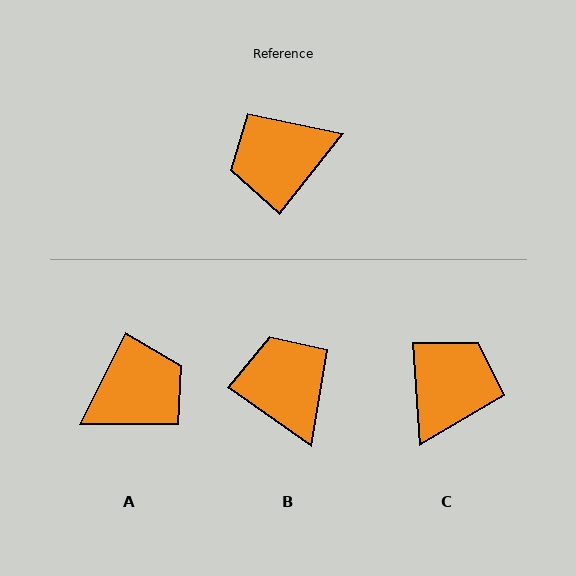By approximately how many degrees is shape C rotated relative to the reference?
Approximately 138 degrees clockwise.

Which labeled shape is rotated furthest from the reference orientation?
A, about 168 degrees away.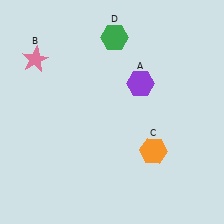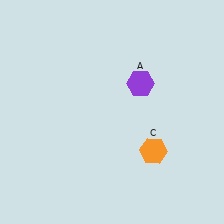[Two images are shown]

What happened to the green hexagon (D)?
The green hexagon (D) was removed in Image 2. It was in the top-right area of Image 1.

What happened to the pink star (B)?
The pink star (B) was removed in Image 2. It was in the top-left area of Image 1.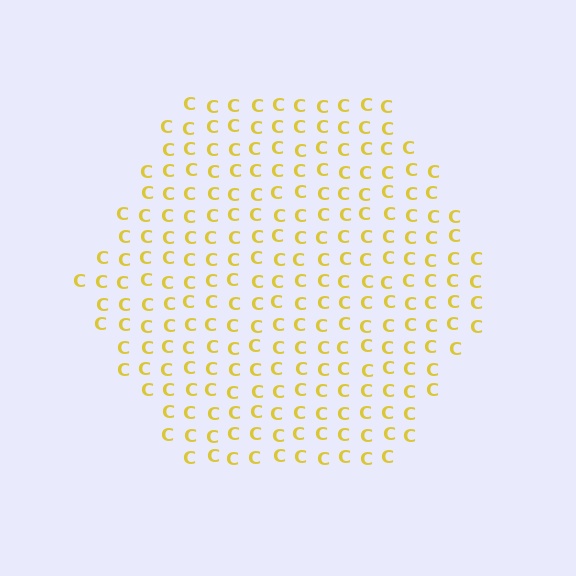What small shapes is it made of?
It is made of small letter C's.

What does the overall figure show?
The overall figure shows a hexagon.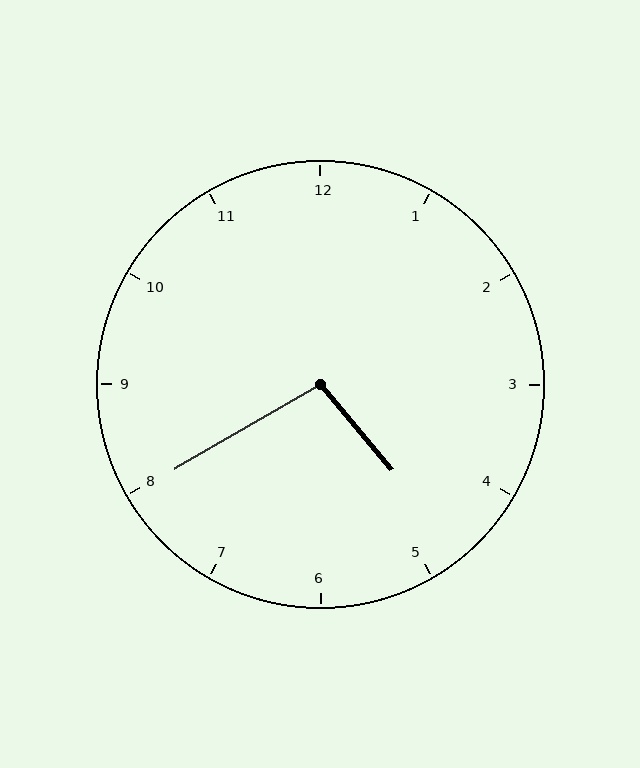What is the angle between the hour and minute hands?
Approximately 100 degrees.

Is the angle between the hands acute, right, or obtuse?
It is obtuse.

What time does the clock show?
4:40.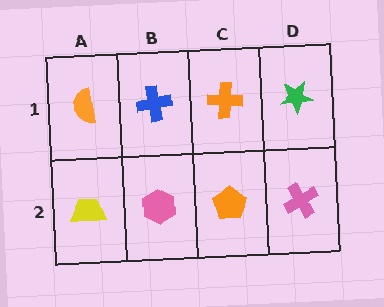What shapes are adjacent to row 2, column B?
A blue cross (row 1, column B), a yellow trapezoid (row 2, column A), an orange pentagon (row 2, column C).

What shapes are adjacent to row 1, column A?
A yellow trapezoid (row 2, column A), a blue cross (row 1, column B).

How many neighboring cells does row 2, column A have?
2.